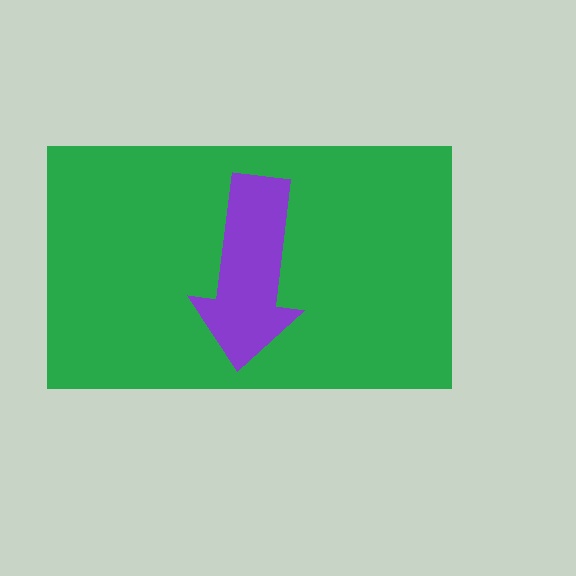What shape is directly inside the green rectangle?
The purple arrow.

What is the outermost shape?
The green rectangle.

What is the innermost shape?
The purple arrow.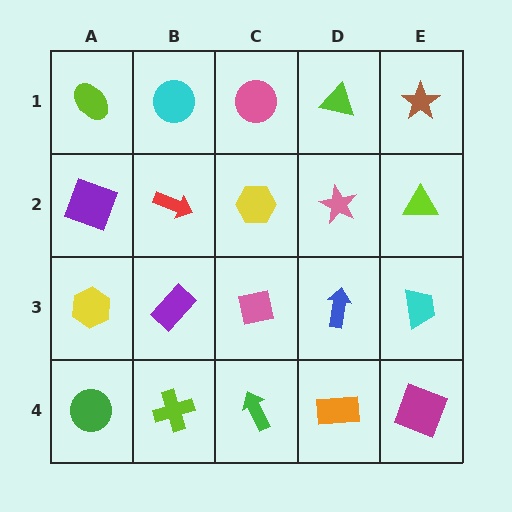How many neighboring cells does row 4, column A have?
2.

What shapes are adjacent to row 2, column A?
A lime ellipse (row 1, column A), a yellow hexagon (row 3, column A), a red arrow (row 2, column B).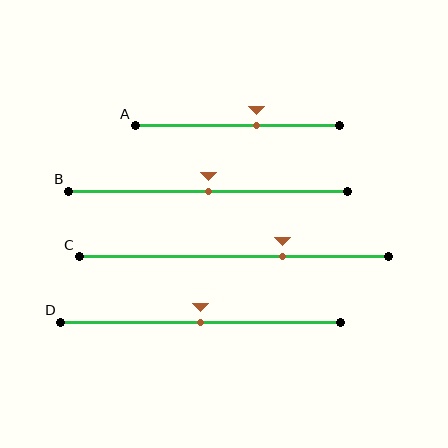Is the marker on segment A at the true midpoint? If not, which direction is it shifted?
No, the marker on segment A is shifted to the right by about 10% of the segment length.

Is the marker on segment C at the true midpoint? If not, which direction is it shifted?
No, the marker on segment C is shifted to the right by about 16% of the segment length.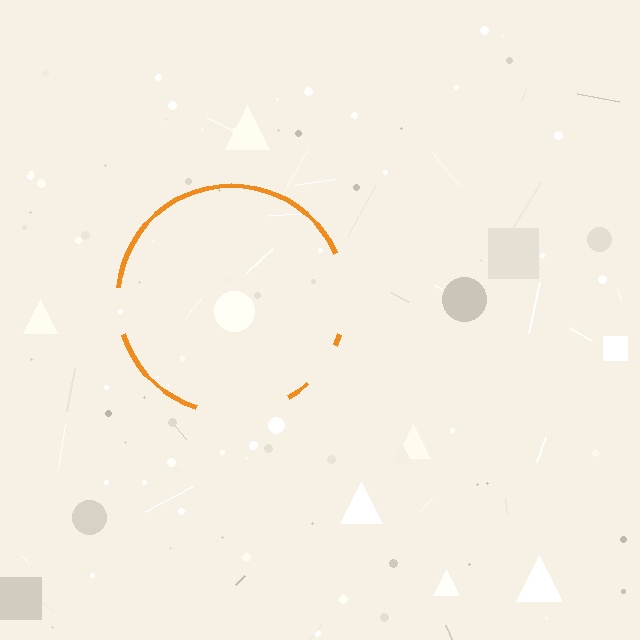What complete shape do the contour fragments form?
The contour fragments form a circle.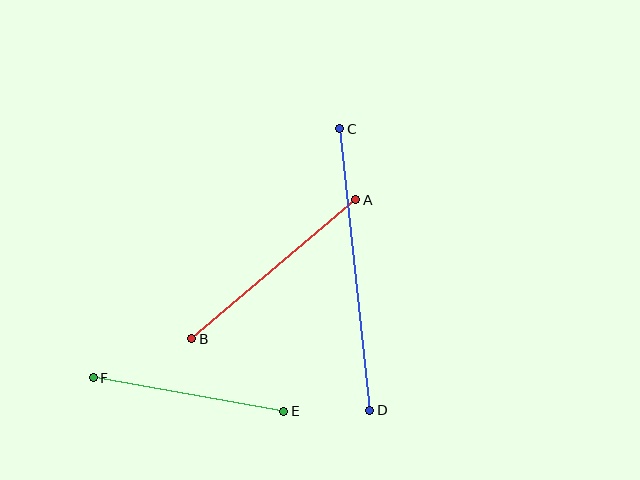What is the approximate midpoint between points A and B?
The midpoint is at approximately (274, 269) pixels.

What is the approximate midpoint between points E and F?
The midpoint is at approximately (188, 394) pixels.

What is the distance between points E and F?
The distance is approximately 194 pixels.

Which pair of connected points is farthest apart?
Points C and D are farthest apart.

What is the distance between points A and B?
The distance is approximately 215 pixels.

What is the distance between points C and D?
The distance is approximately 283 pixels.